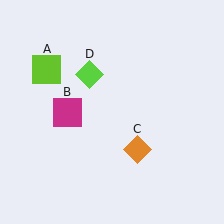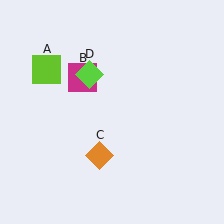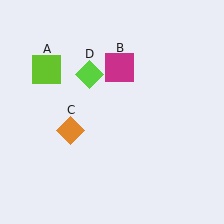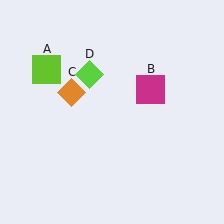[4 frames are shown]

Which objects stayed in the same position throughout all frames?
Lime square (object A) and lime diamond (object D) remained stationary.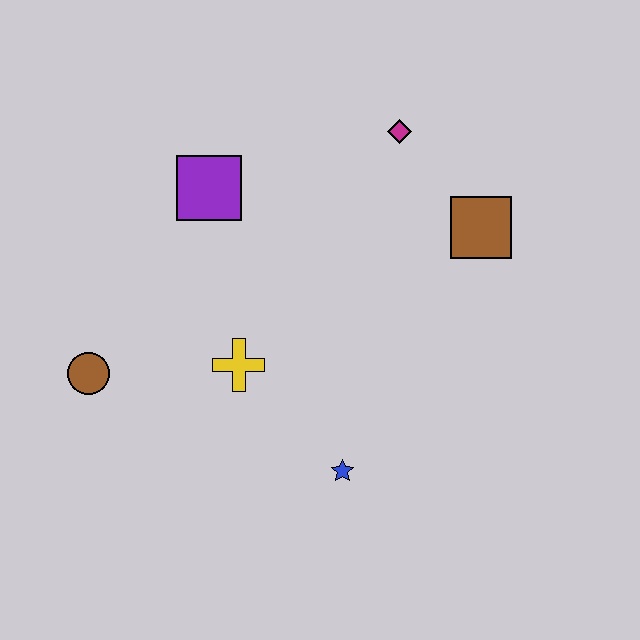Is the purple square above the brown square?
Yes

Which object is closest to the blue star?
The yellow cross is closest to the blue star.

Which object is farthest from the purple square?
The blue star is farthest from the purple square.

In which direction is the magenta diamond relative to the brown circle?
The magenta diamond is to the right of the brown circle.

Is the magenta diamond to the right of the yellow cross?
Yes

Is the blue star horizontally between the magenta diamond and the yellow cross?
Yes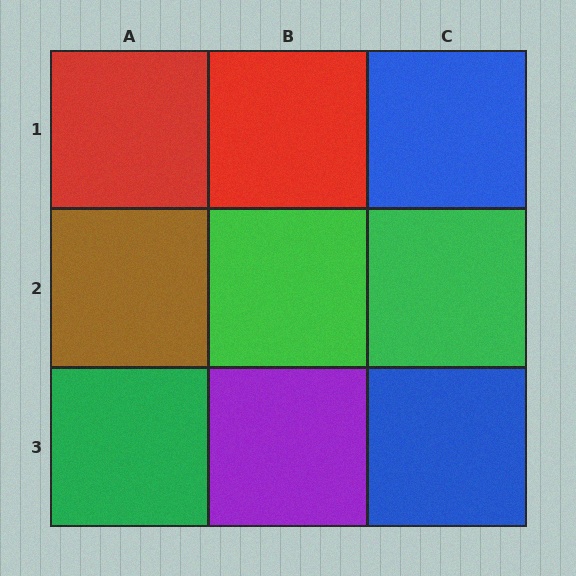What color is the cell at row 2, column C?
Green.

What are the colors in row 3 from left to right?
Green, purple, blue.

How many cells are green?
3 cells are green.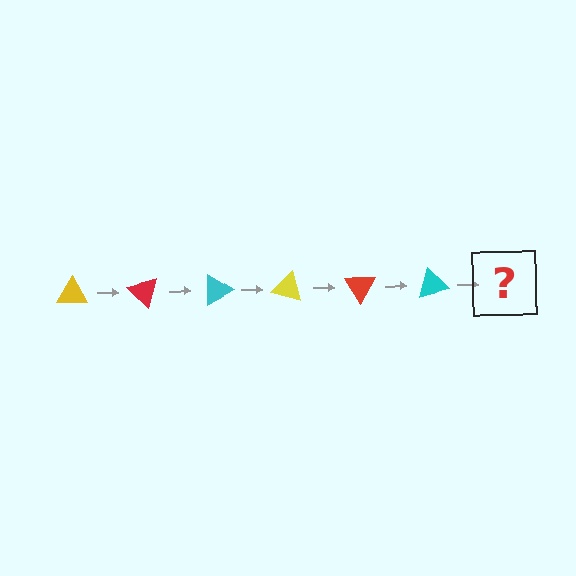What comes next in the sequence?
The next element should be a yellow triangle, rotated 270 degrees from the start.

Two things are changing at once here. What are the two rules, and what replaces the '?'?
The two rules are that it rotates 45 degrees each step and the color cycles through yellow, red, and cyan. The '?' should be a yellow triangle, rotated 270 degrees from the start.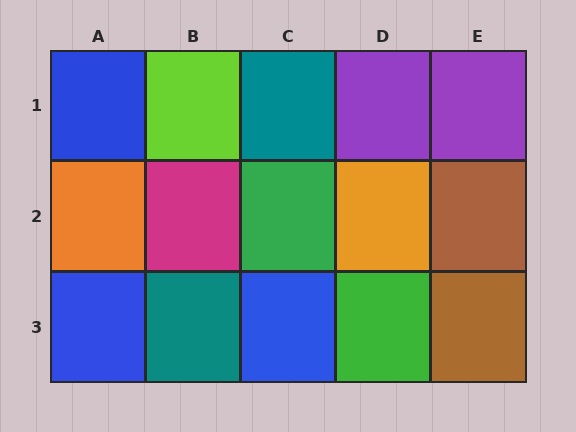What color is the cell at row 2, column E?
Brown.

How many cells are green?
2 cells are green.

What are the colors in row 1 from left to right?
Blue, lime, teal, purple, purple.